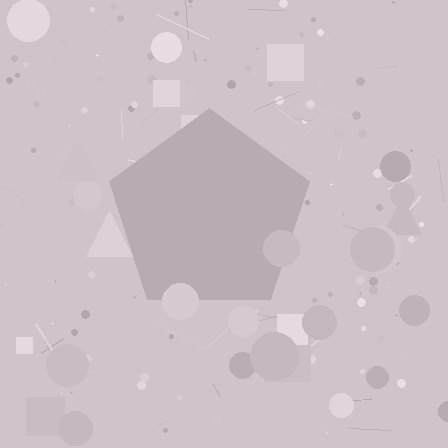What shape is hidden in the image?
A pentagon is hidden in the image.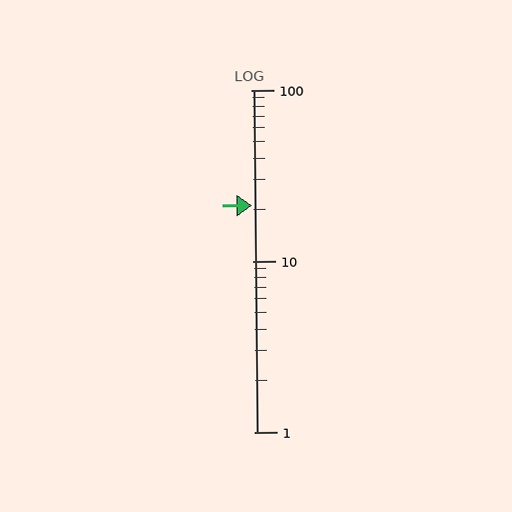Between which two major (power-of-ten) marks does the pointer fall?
The pointer is between 10 and 100.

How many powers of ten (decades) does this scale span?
The scale spans 2 decades, from 1 to 100.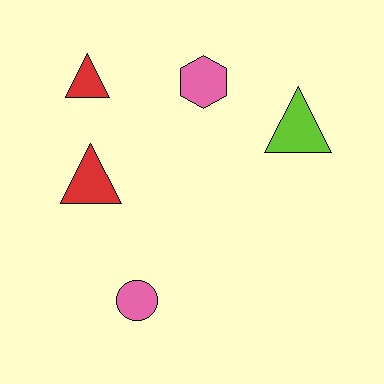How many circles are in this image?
There is 1 circle.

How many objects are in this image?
There are 5 objects.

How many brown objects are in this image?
There are no brown objects.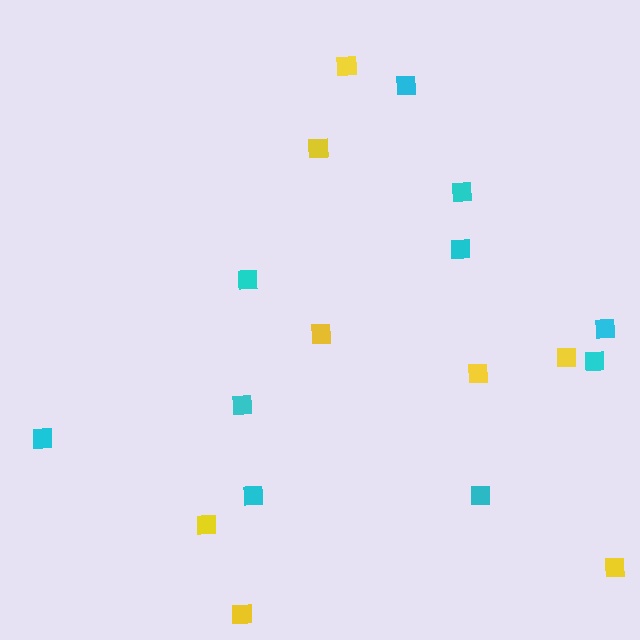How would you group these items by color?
There are 2 groups: one group of cyan squares (10) and one group of yellow squares (8).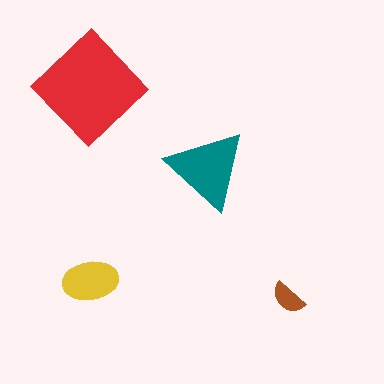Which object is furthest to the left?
The red diamond is leftmost.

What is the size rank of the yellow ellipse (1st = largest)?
3rd.